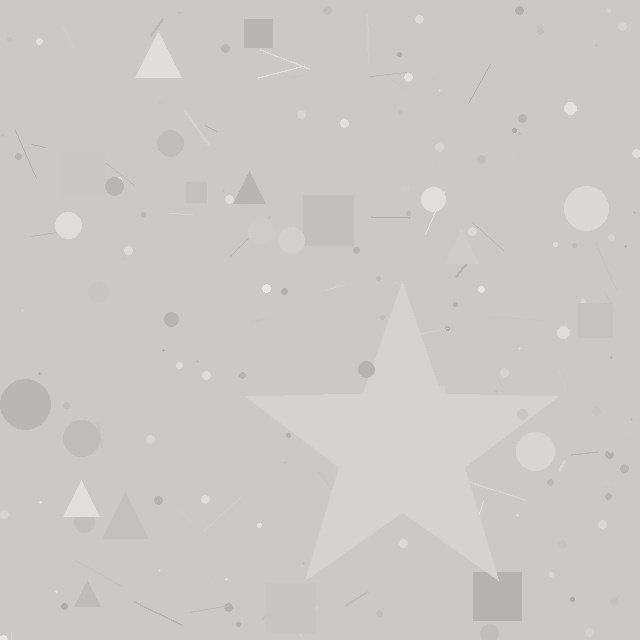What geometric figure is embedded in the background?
A star is embedded in the background.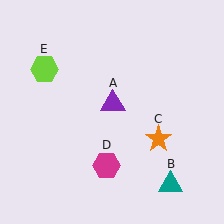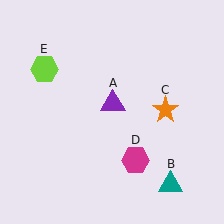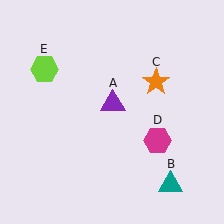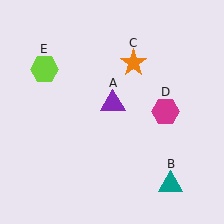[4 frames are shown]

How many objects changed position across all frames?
2 objects changed position: orange star (object C), magenta hexagon (object D).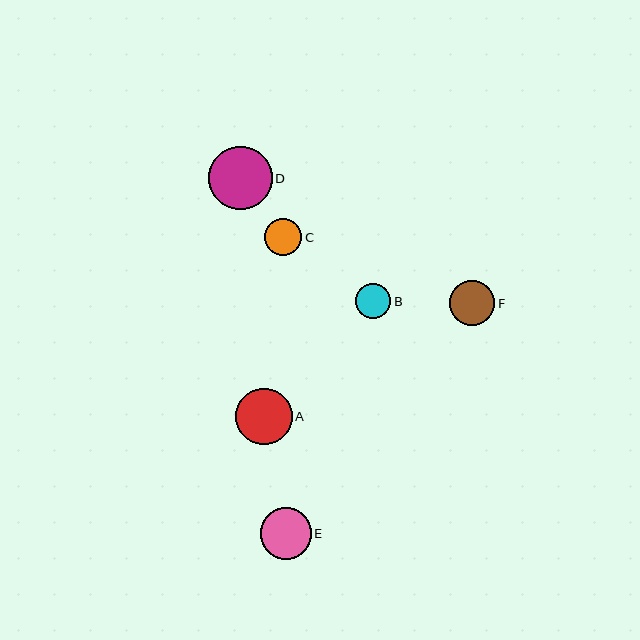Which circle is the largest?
Circle D is the largest with a size of approximately 64 pixels.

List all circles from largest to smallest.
From largest to smallest: D, A, E, F, C, B.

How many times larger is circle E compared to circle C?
Circle E is approximately 1.4 times the size of circle C.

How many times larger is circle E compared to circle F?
Circle E is approximately 1.1 times the size of circle F.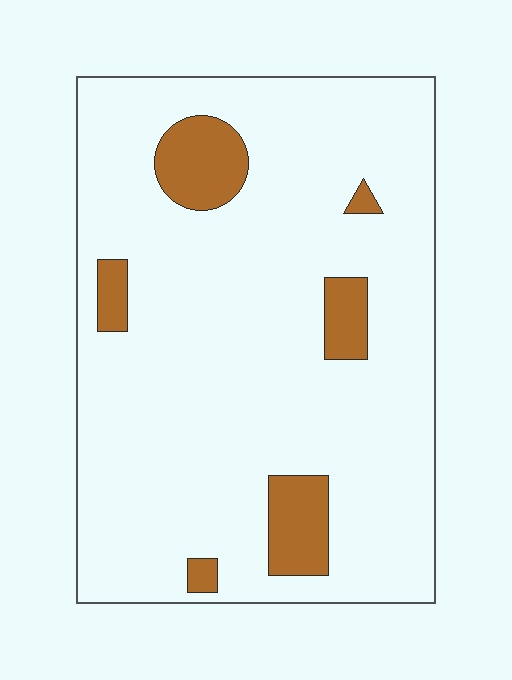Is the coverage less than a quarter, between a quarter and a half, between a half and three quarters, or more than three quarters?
Less than a quarter.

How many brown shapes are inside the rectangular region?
6.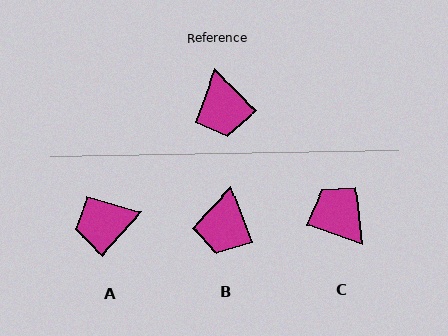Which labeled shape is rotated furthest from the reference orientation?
C, about 154 degrees away.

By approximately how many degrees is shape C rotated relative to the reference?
Approximately 154 degrees clockwise.